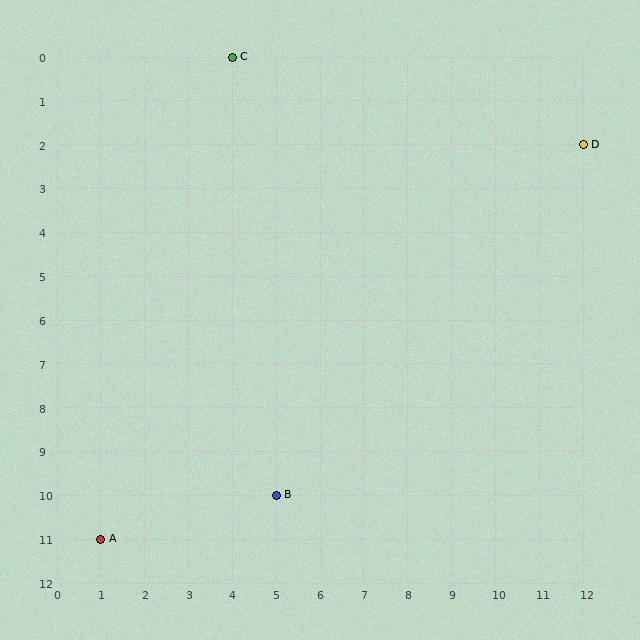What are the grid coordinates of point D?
Point D is at grid coordinates (12, 2).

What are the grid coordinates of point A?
Point A is at grid coordinates (1, 11).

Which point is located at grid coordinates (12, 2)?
Point D is at (12, 2).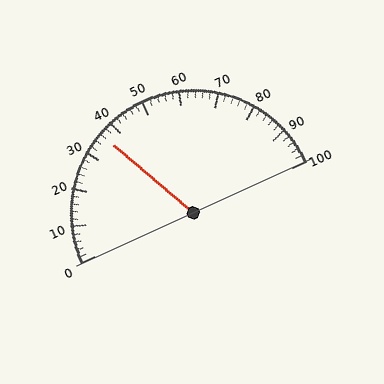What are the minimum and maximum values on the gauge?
The gauge ranges from 0 to 100.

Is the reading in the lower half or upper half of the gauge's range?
The reading is in the lower half of the range (0 to 100).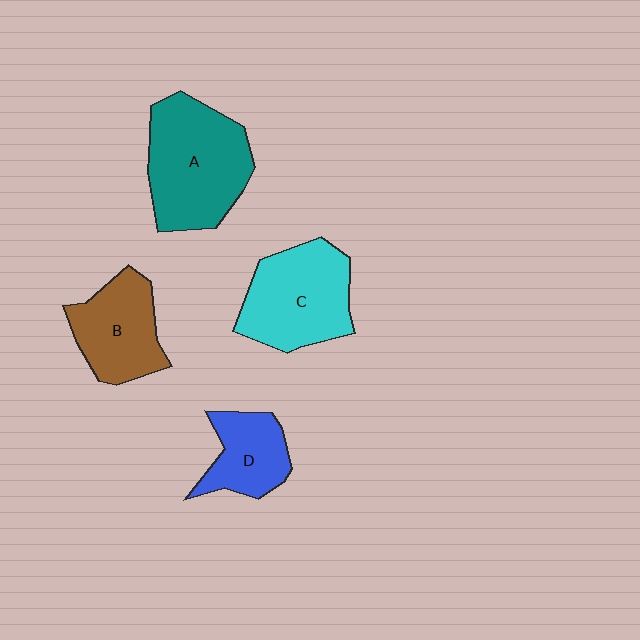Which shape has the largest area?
Shape A (teal).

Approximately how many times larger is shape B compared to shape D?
Approximately 1.3 times.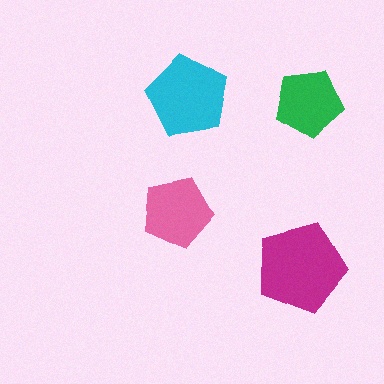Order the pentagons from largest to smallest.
the magenta one, the cyan one, the pink one, the green one.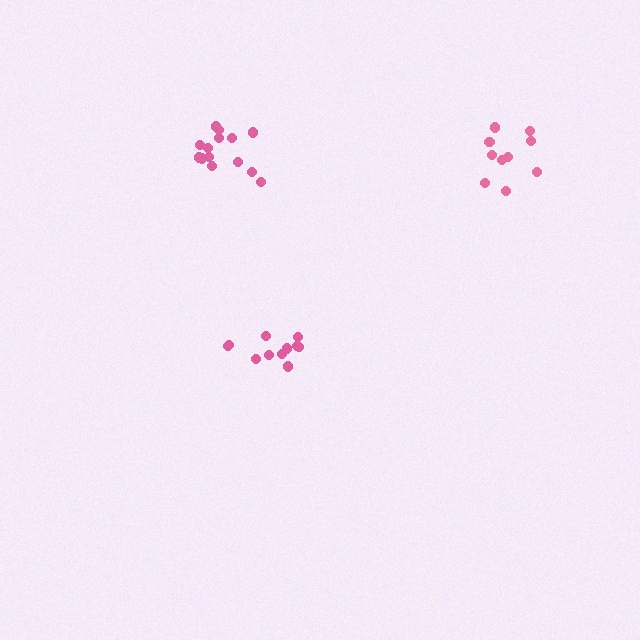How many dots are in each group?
Group 1: 10 dots, Group 2: 14 dots, Group 3: 11 dots (35 total).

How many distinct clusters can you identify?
There are 3 distinct clusters.